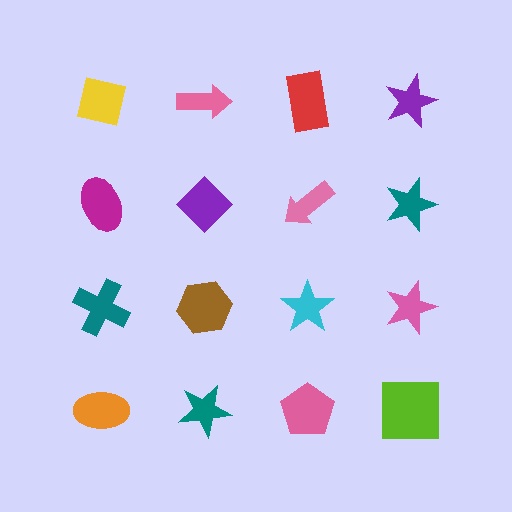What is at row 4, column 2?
A teal star.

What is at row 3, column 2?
A brown hexagon.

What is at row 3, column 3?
A cyan star.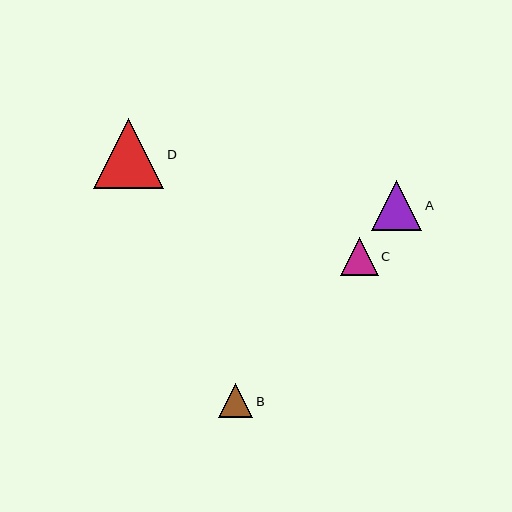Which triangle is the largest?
Triangle D is the largest with a size of approximately 70 pixels.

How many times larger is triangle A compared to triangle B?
Triangle A is approximately 1.4 times the size of triangle B.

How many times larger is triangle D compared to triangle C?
Triangle D is approximately 1.8 times the size of triangle C.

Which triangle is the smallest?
Triangle B is the smallest with a size of approximately 35 pixels.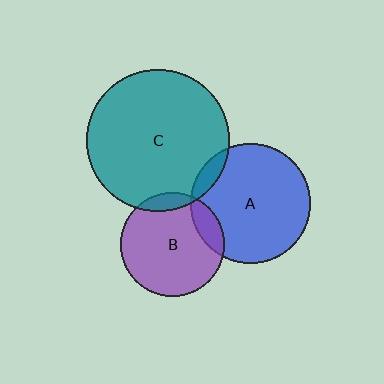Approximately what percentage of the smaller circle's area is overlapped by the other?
Approximately 15%.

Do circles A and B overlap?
Yes.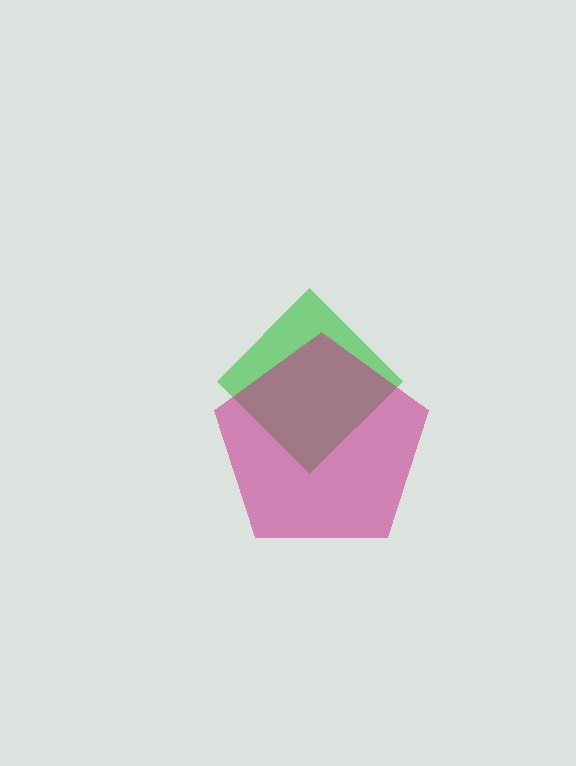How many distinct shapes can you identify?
There are 2 distinct shapes: a green diamond, a magenta pentagon.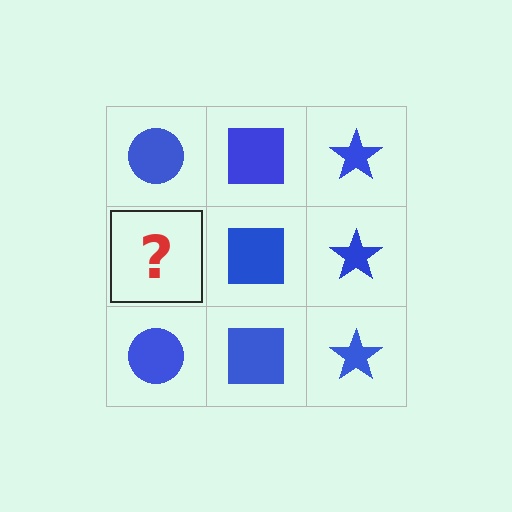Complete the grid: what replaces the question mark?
The question mark should be replaced with a blue circle.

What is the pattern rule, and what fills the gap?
The rule is that each column has a consistent shape. The gap should be filled with a blue circle.